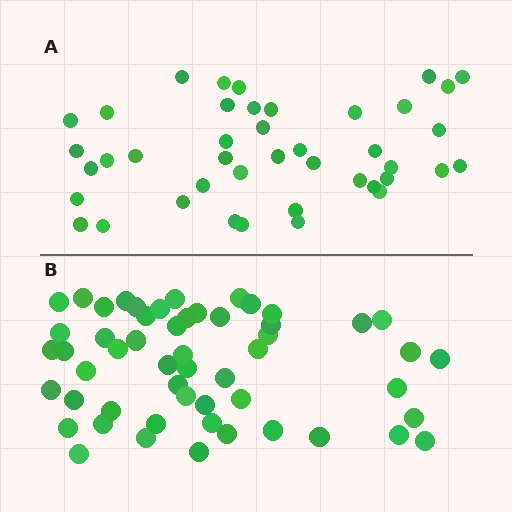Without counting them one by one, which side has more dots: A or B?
Region B (the bottom region) has more dots.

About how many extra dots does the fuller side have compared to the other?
Region B has roughly 12 or so more dots than region A.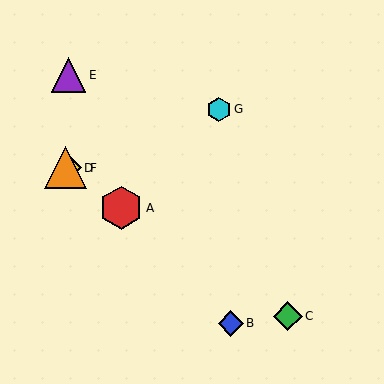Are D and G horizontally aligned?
No, D is at y≈168 and G is at y≈109.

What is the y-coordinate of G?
Object G is at y≈109.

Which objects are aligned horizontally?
Objects D, F are aligned horizontally.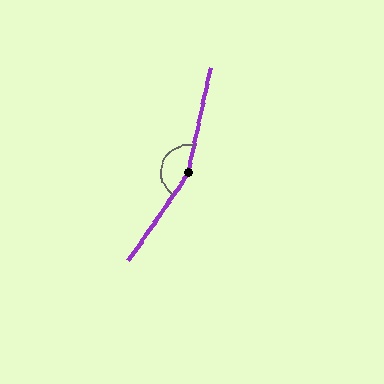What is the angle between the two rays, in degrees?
Approximately 158 degrees.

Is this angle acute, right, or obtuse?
It is obtuse.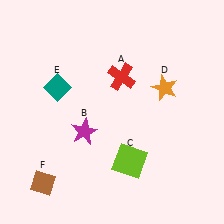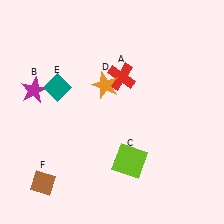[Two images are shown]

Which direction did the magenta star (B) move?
The magenta star (B) moved left.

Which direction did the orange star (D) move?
The orange star (D) moved left.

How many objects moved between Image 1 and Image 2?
2 objects moved between the two images.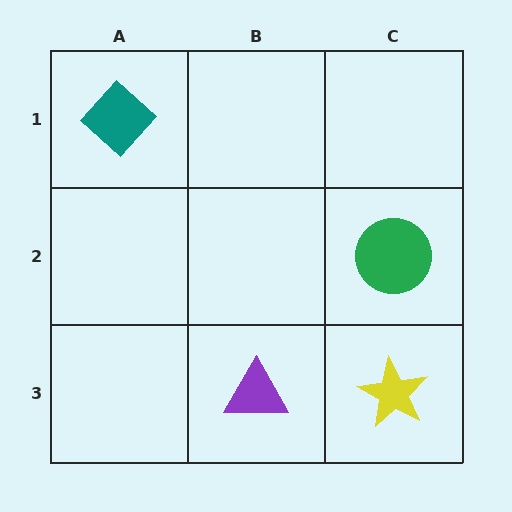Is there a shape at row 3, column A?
No, that cell is empty.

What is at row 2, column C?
A green circle.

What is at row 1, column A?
A teal diamond.